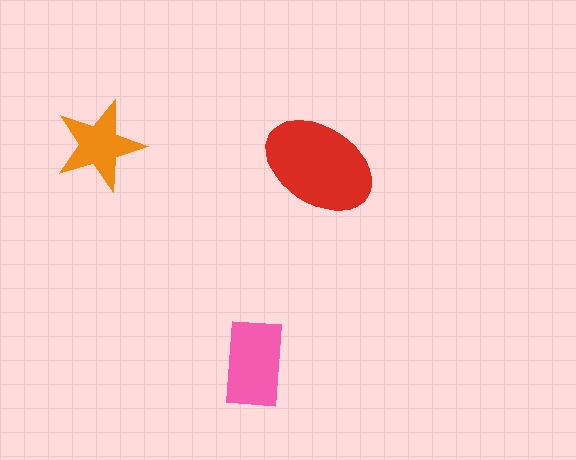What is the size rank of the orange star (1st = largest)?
3rd.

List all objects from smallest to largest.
The orange star, the pink rectangle, the red ellipse.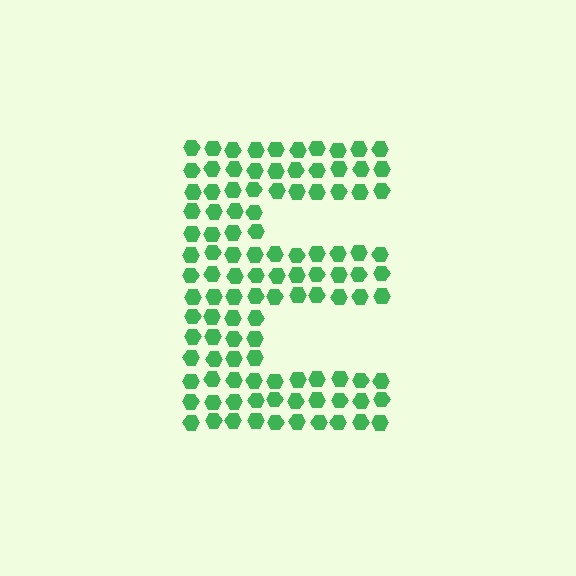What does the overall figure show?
The overall figure shows the letter E.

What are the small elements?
The small elements are hexagons.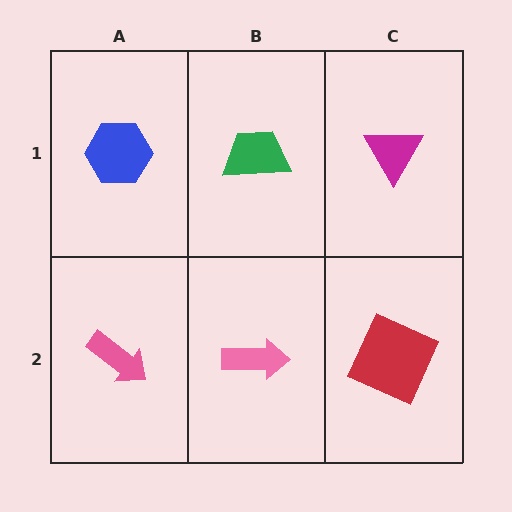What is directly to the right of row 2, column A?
A pink arrow.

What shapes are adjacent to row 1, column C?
A red square (row 2, column C), a green trapezoid (row 1, column B).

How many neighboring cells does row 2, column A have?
2.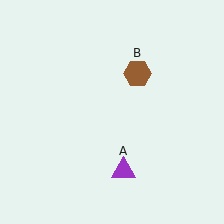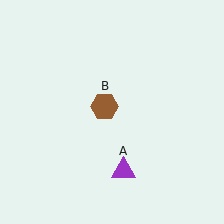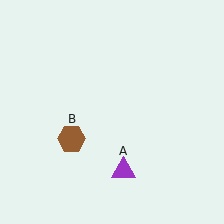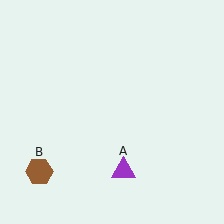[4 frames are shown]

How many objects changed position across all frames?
1 object changed position: brown hexagon (object B).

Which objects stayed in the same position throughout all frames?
Purple triangle (object A) remained stationary.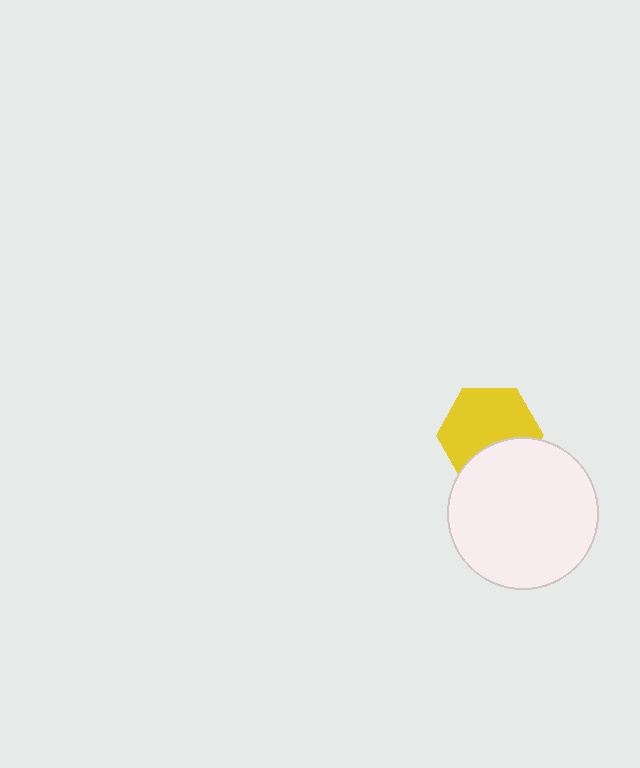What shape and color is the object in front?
The object in front is a white circle.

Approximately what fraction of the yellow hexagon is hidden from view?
Roughly 32% of the yellow hexagon is hidden behind the white circle.